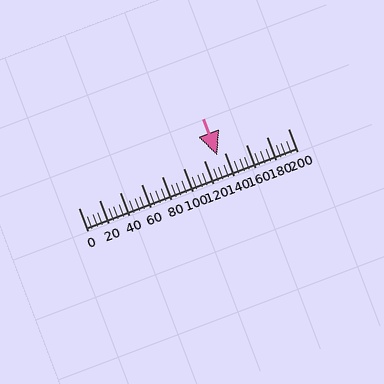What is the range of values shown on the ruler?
The ruler shows values from 0 to 200.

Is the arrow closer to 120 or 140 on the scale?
The arrow is closer to 140.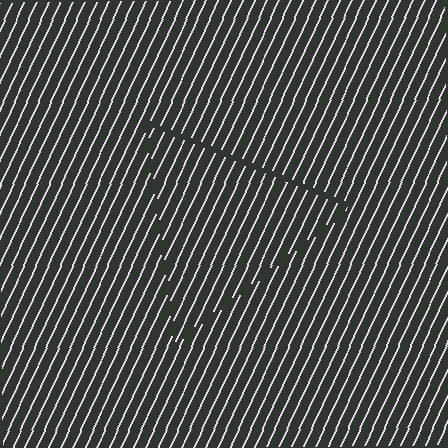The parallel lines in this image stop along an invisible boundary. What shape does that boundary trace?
An illusory triangle. The interior of the shape contains the same grating, shifted by half a period — the contour is defined by the phase discontinuity where line-ends from the inner and outer gratings abut.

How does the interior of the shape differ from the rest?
The interior of the shape contains the same grating, shifted by half a period — the contour is defined by the phase discontinuity where line-ends from the inner and outer gratings abut.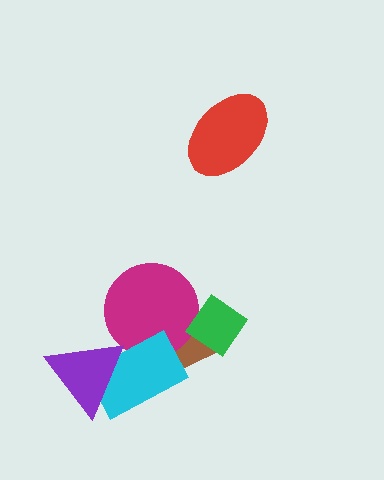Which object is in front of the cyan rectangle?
The purple triangle is in front of the cyan rectangle.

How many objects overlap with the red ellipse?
0 objects overlap with the red ellipse.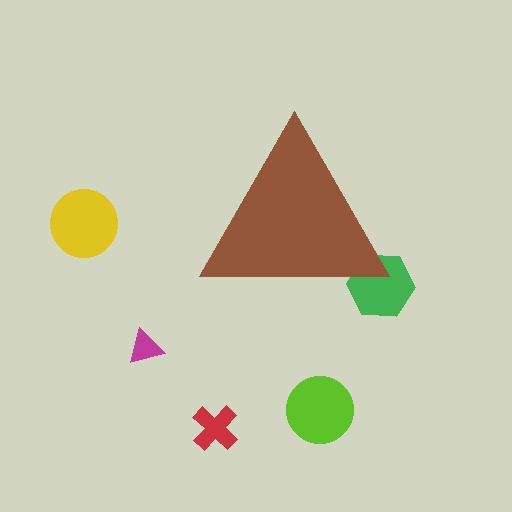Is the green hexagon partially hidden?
Yes, the green hexagon is partially hidden behind the brown triangle.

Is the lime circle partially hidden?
No, the lime circle is fully visible.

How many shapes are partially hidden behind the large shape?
1 shape is partially hidden.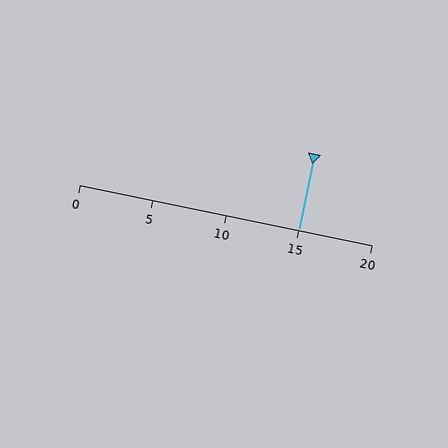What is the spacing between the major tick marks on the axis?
The major ticks are spaced 5 apart.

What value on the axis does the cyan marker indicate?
The marker indicates approximately 15.